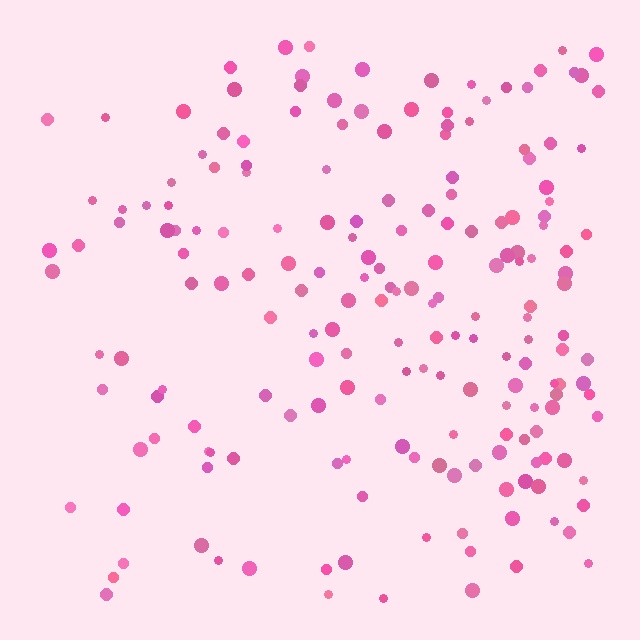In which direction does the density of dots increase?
From left to right, with the right side densest.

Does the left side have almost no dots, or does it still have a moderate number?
Still a moderate number, just noticeably fewer than the right.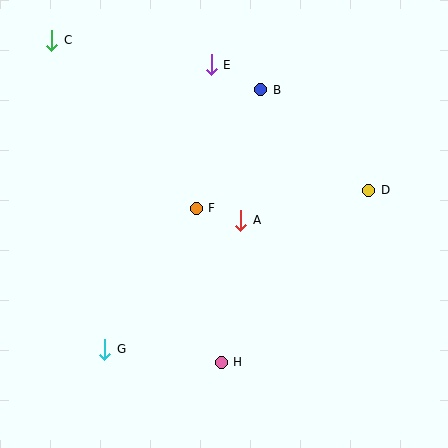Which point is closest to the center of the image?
Point A at (241, 220) is closest to the center.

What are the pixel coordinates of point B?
Point B is at (261, 90).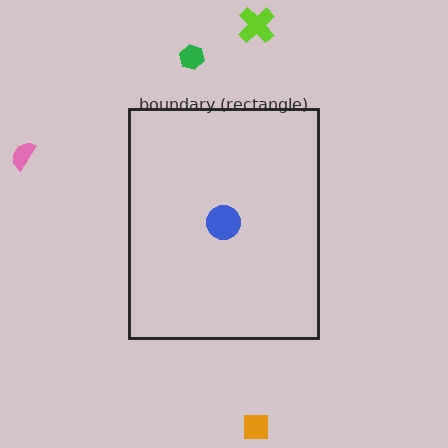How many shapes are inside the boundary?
1 inside, 4 outside.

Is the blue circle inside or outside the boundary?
Inside.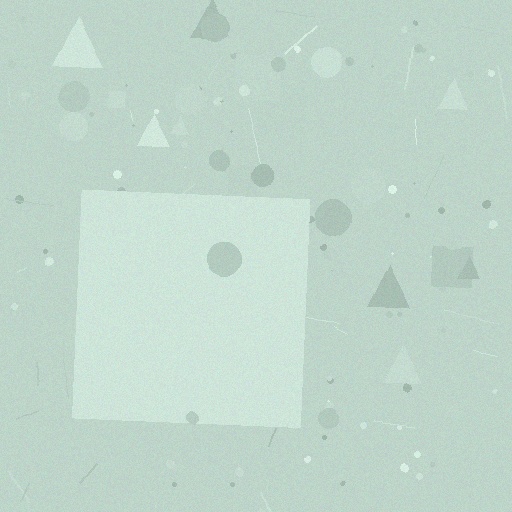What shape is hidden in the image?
A square is hidden in the image.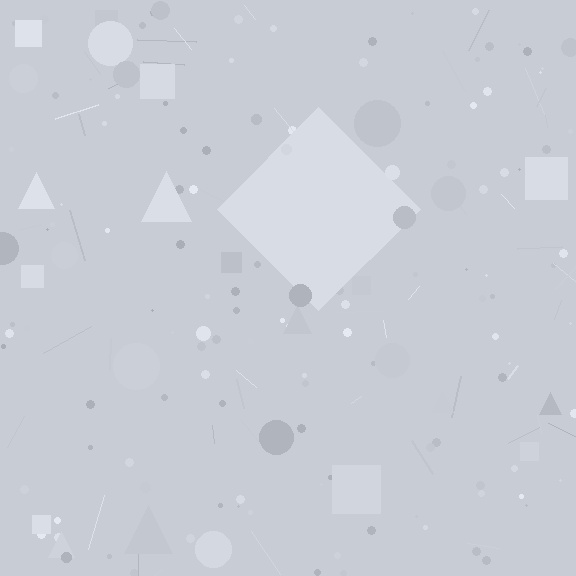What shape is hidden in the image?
A diamond is hidden in the image.